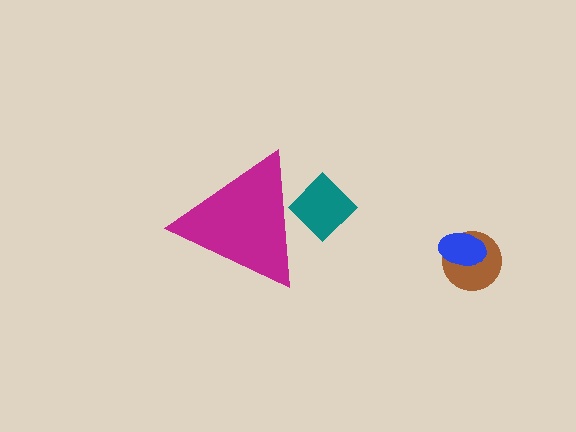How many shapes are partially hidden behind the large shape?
1 shape is partially hidden.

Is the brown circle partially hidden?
No, the brown circle is fully visible.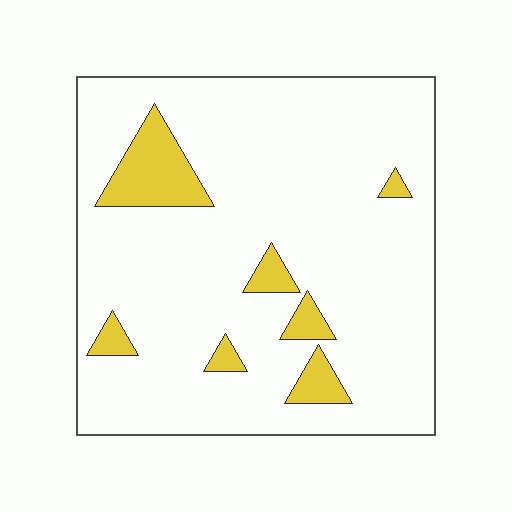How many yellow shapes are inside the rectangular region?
7.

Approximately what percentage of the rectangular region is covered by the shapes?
Approximately 10%.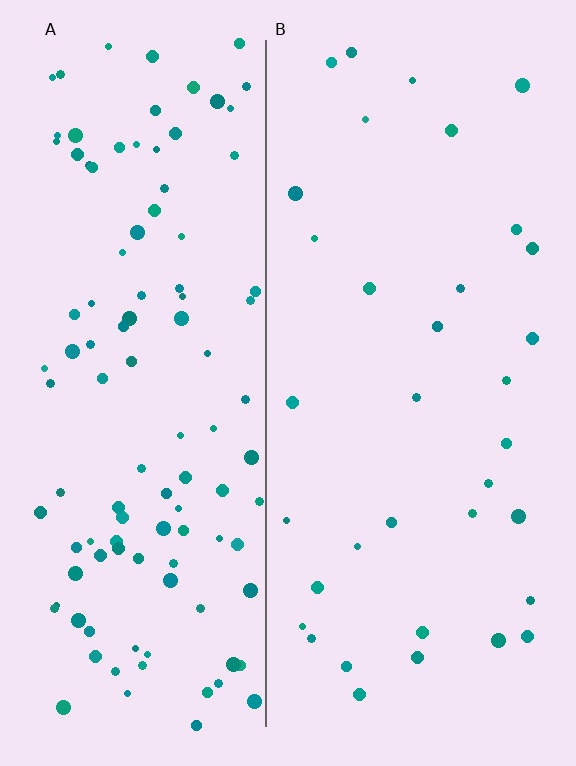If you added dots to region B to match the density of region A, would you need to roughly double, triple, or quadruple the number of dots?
Approximately triple.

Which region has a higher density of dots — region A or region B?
A (the left).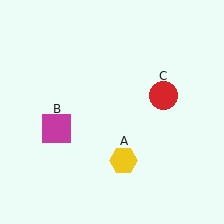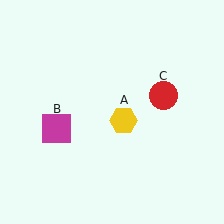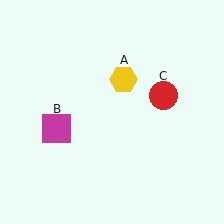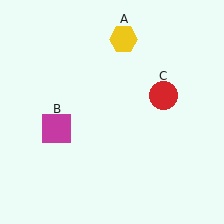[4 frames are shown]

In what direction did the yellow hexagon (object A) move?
The yellow hexagon (object A) moved up.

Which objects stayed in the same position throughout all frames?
Magenta square (object B) and red circle (object C) remained stationary.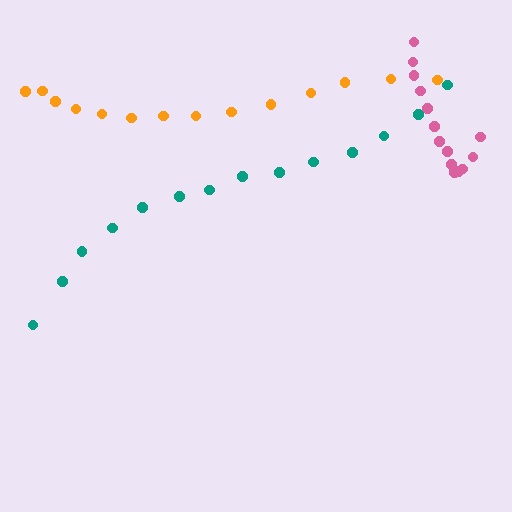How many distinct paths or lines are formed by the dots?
There are 3 distinct paths.